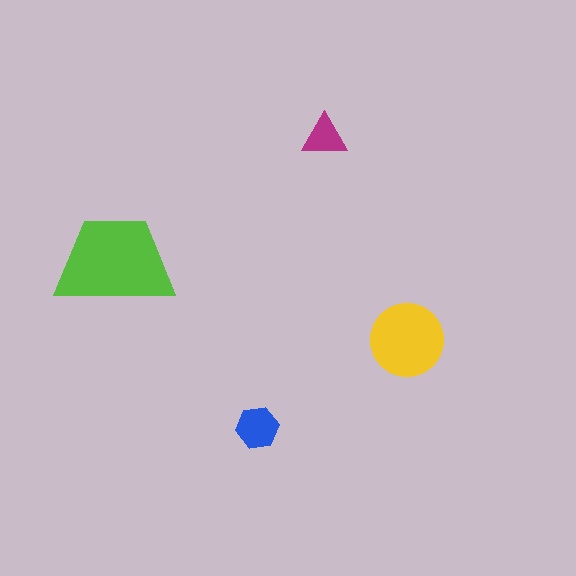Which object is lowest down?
The blue hexagon is bottommost.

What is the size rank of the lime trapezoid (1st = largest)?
1st.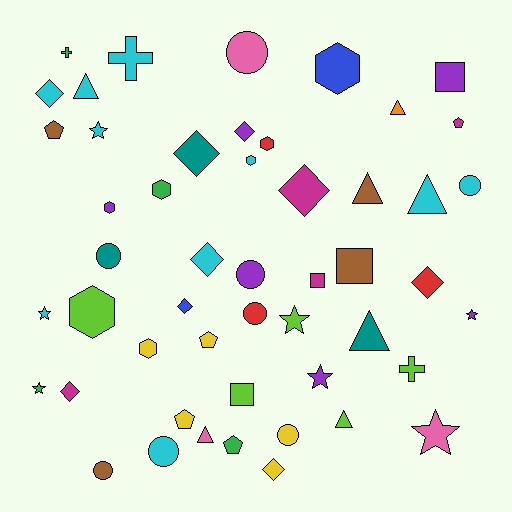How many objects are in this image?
There are 50 objects.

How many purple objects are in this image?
There are 6 purple objects.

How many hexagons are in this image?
There are 7 hexagons.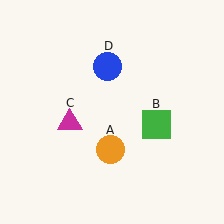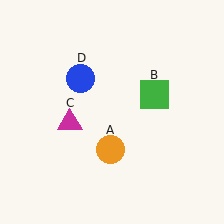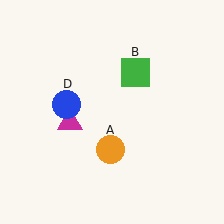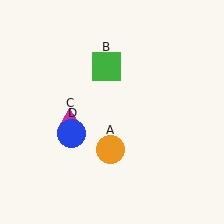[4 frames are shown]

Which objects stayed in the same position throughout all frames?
Orange circle (object A) and magenta triangle (object C) remained stationary.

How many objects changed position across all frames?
2 objects changed position: green square (object B), blue circle (object D).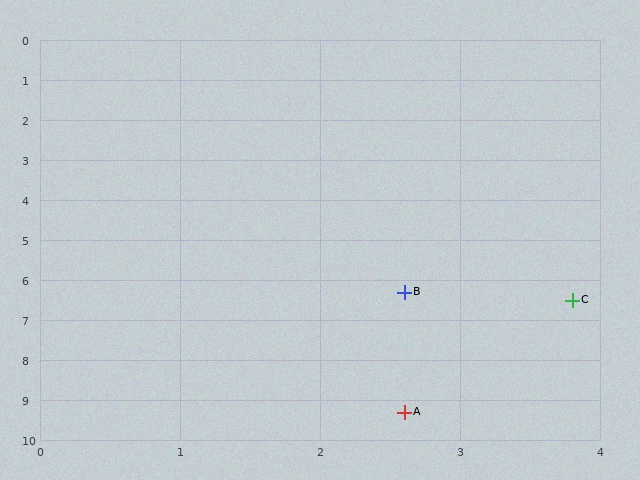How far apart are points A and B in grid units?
Points A and B are about 3.0 grid units apart.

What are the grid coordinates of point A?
Point A is at approximately (2.6, 9.3).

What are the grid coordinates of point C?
Point C is at approximately (3.8, 6.5).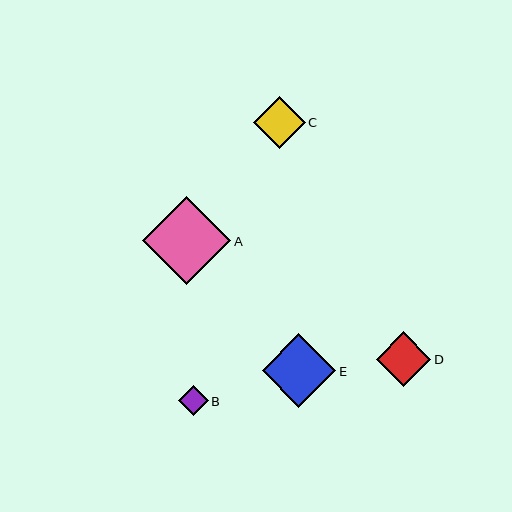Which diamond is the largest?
Diamond A is the largest with a size of approximately 88 pixels.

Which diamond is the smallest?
Diamond B is the smallest with a size of approximately 30 pixels.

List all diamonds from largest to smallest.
From largest to smallest: A, E, D, C, B.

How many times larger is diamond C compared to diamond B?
Diamond C is approximately 1.7 times the size of diamond B.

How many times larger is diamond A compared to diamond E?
Diamond A is approximately 1.2 times the size of diamond E.